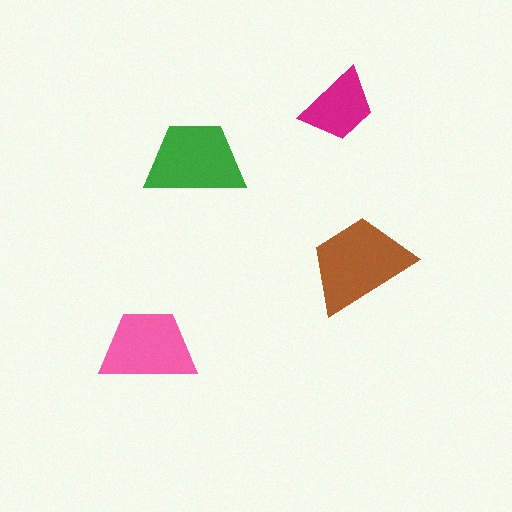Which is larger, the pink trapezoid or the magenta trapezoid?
The pink one.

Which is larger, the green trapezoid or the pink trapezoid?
The green one.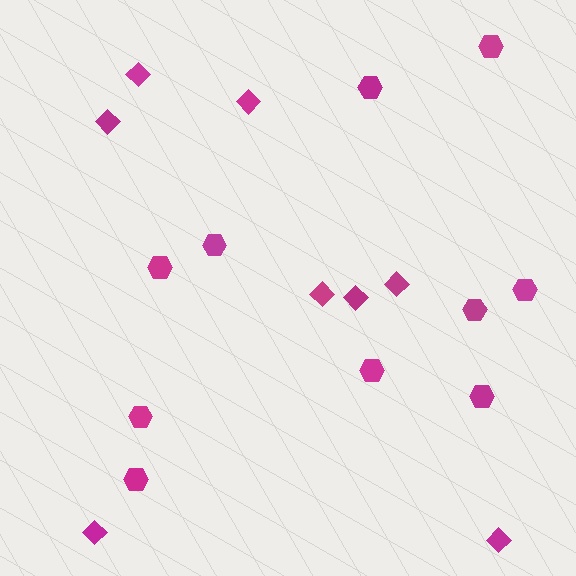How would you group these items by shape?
There are 2 groups: one group of hexagons (10) and one group of diamonds (8).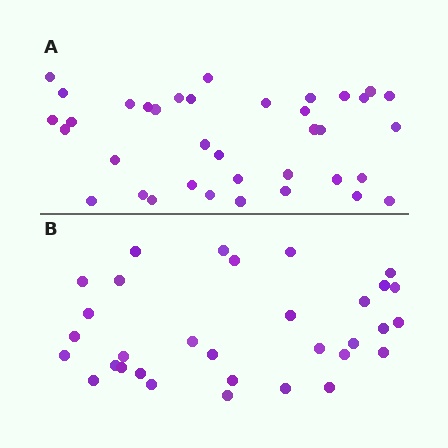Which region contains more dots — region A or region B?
Region A (the top region) has more dots.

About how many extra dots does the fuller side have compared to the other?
Region A has about 5 more dots than region B.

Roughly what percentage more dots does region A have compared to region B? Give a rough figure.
About 15% more.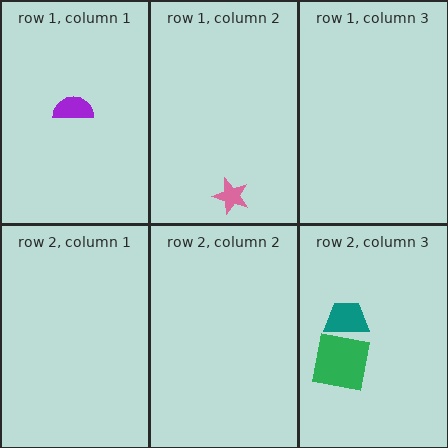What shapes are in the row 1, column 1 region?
The purple semicircle.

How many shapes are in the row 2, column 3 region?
2.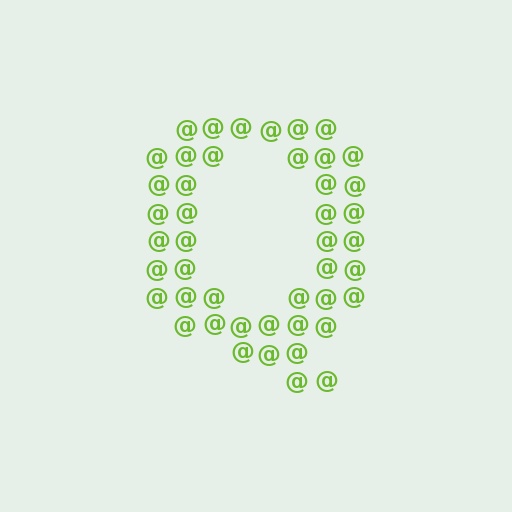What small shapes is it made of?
It is made of small at signs.